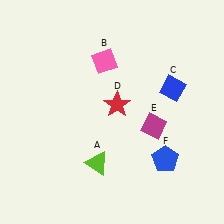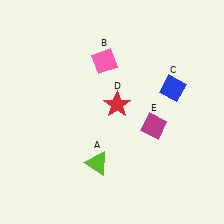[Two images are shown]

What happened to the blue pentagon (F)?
The blue pentagon (F) was removed in Image 2. It was in the bottom-right area of Image 1.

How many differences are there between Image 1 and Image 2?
There is 1 difference between the two images.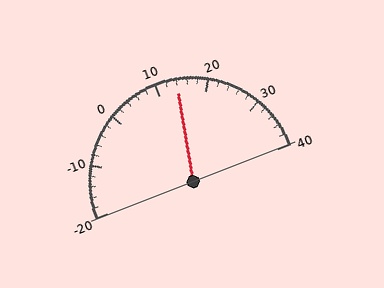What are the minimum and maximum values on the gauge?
The gauge ranges from -20 to 40.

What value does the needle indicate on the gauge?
The needle indicates approximately 14.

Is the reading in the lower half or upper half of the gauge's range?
The reading is in the upper half of the range (-20 to 40).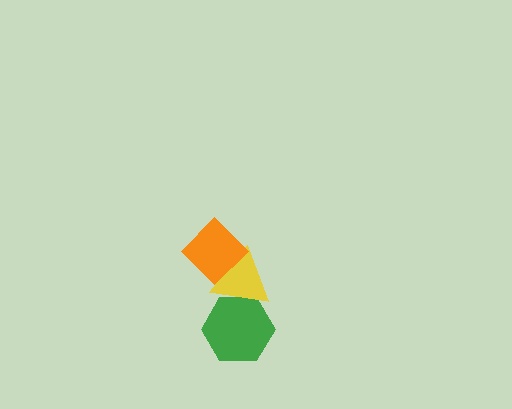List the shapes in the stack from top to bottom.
From top to bottom: the orange diamond, the yellow triangle, the green hexagon.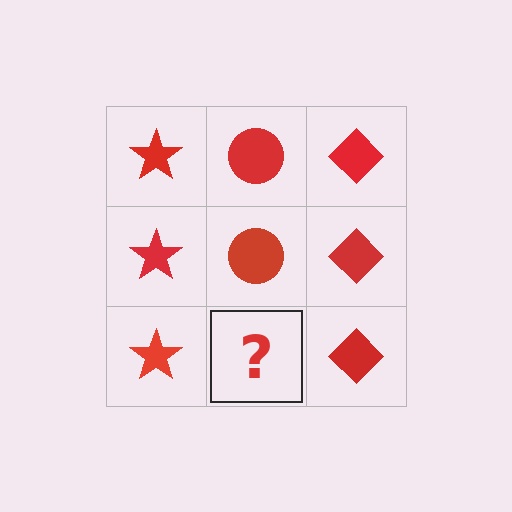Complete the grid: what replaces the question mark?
The question mark should be replaced with a red circle.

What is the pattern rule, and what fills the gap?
The rule is that each column has a consistent shape. The gap should be filled with a red circle.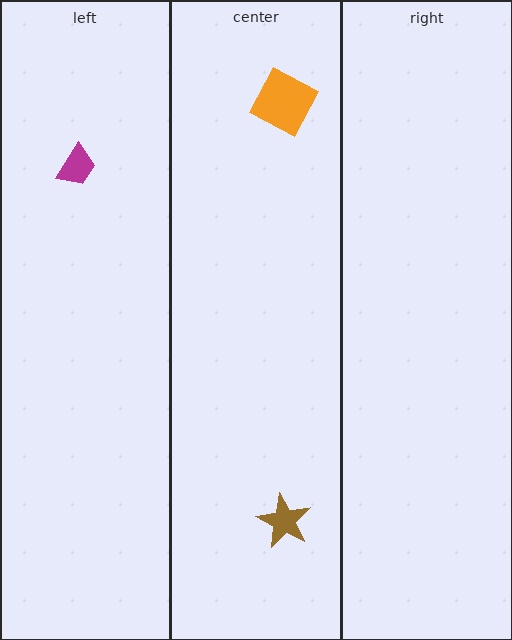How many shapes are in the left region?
1.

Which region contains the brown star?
The center region.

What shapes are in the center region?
The brown star, the orange square.